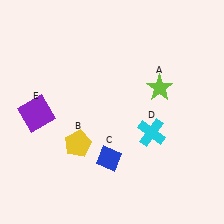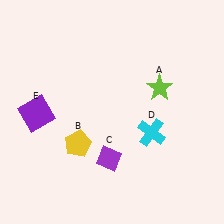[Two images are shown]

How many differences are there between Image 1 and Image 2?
There is 1 difference between the two images.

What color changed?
The diamond (C) changed from blue in Image 1 to purple in Image 2.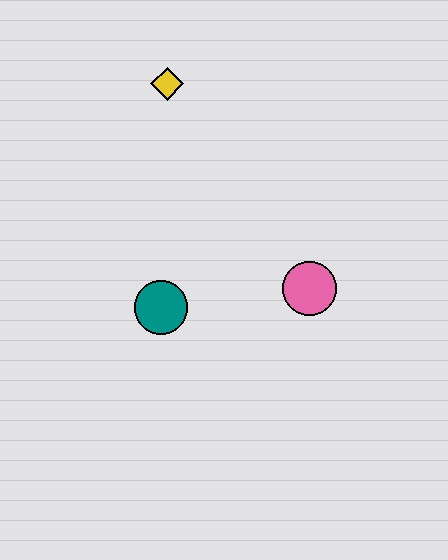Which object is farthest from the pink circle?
The yellow diamond is farthest from the pink circle.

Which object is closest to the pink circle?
The teal circle is closest to the pink circle.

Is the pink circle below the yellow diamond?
Yes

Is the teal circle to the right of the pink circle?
No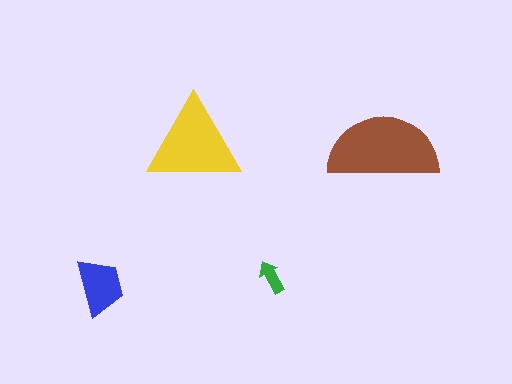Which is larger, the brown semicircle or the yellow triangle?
The brown semicircle.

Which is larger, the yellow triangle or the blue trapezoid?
The yellow triangle.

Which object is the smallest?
The green arrow.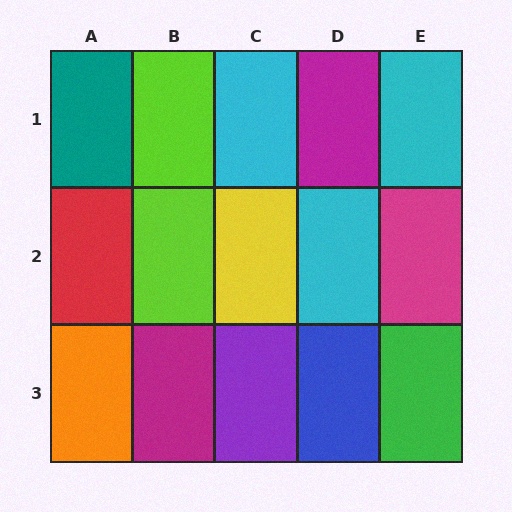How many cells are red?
1 cell is red.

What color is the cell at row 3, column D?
Blue.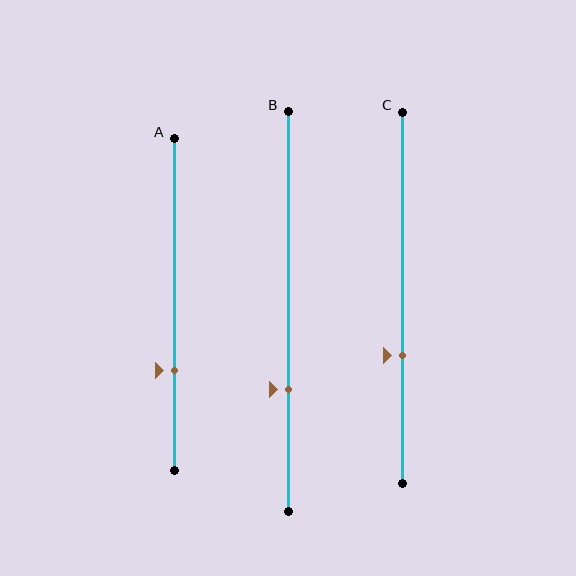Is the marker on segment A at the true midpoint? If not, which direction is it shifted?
No, the marker on segment A is shifted downward by about 20% of the segment length.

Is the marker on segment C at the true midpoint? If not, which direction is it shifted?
No, the marker on segment C is shifted downward by about 16% of the segment length.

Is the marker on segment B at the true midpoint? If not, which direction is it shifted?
No, the marker on segment B is shifted downward by about 19% of the segment length.